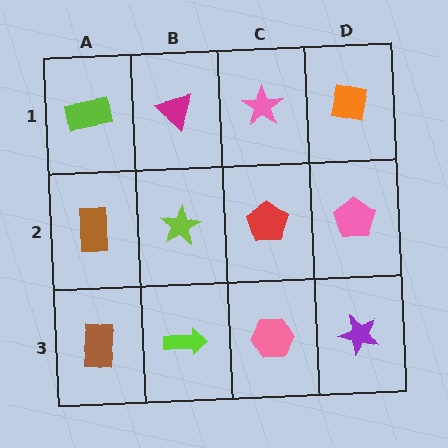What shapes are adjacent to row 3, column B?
A lime star (row 2, column B), a brown rectangle (row 3, column A), a pink hexagon (row 3, column C).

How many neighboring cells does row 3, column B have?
3.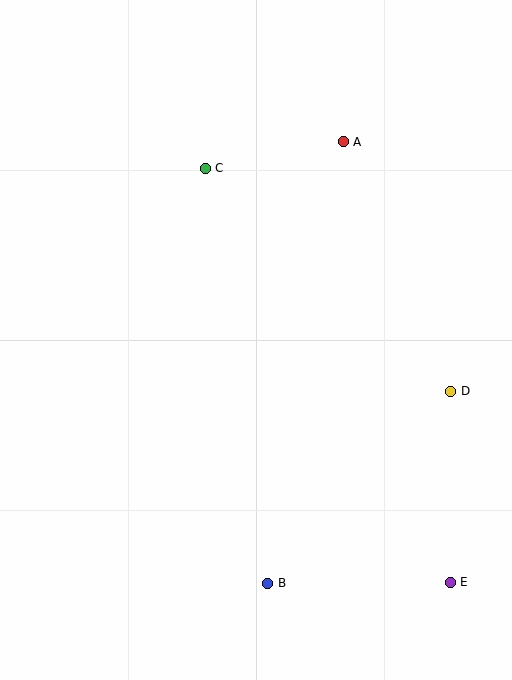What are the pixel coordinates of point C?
Point C is at (205, 168).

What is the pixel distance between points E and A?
The distance between E and A is 453 pixels.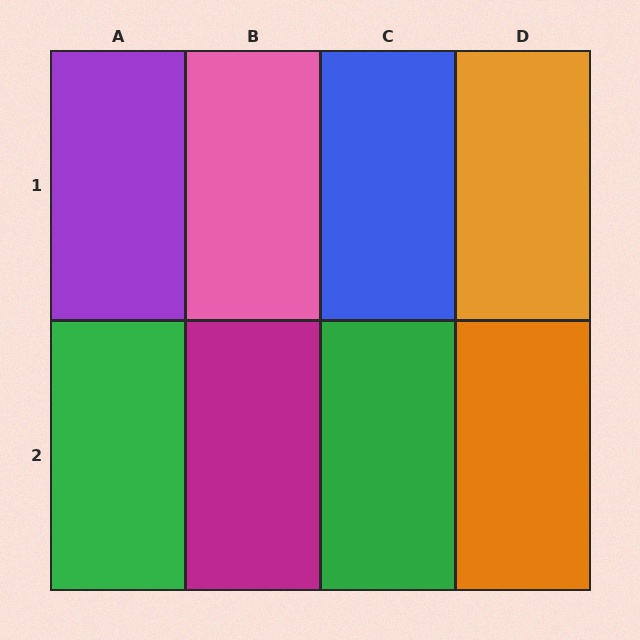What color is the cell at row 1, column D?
Orange.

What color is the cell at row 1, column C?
Blue.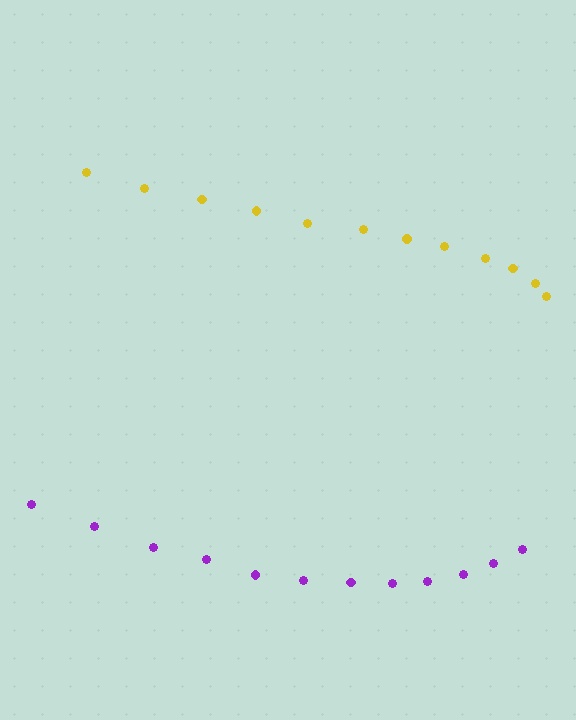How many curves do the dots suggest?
There are 2 distinct paths.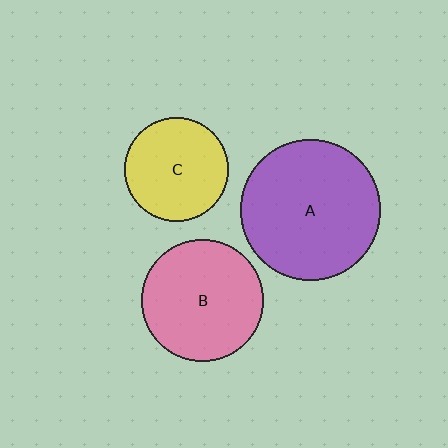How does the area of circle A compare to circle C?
Approximately 1.8 times.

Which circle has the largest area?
Circle A (purple).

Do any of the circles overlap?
No, none of the circles overlap.